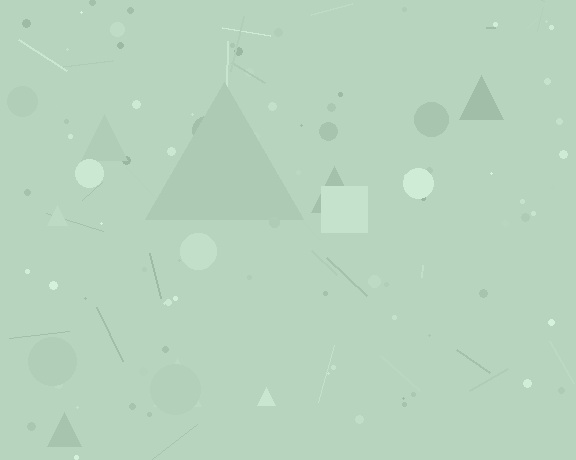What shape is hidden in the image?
A triangle is hidden in the image.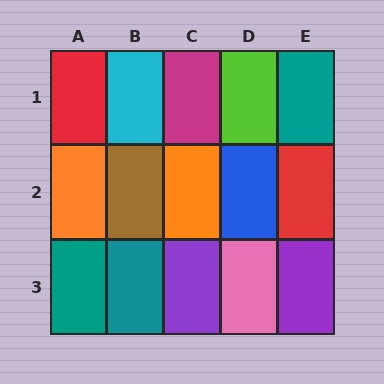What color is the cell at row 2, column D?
Blue.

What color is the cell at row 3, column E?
Purple.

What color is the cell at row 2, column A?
Orange.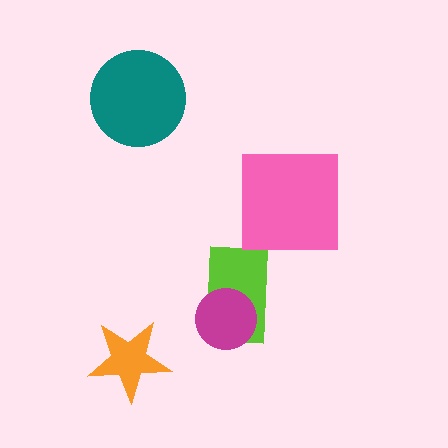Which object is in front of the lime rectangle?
The magenta circle is in front of the lime rectangle.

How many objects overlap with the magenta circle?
1 object overlaps with the magenta circle.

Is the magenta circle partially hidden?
No, no other shape covers it.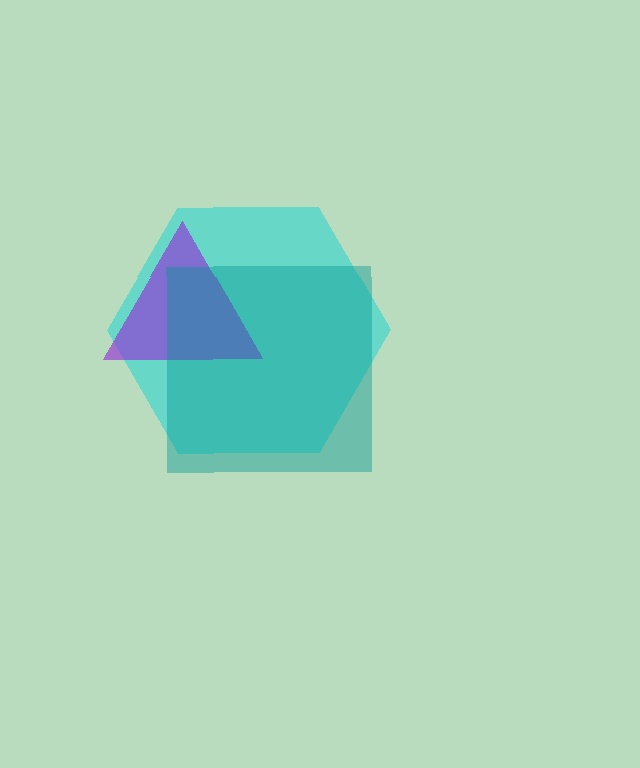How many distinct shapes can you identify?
There are 3 distinct shapes: a cyan hexagon, a purple triangle, a teal square.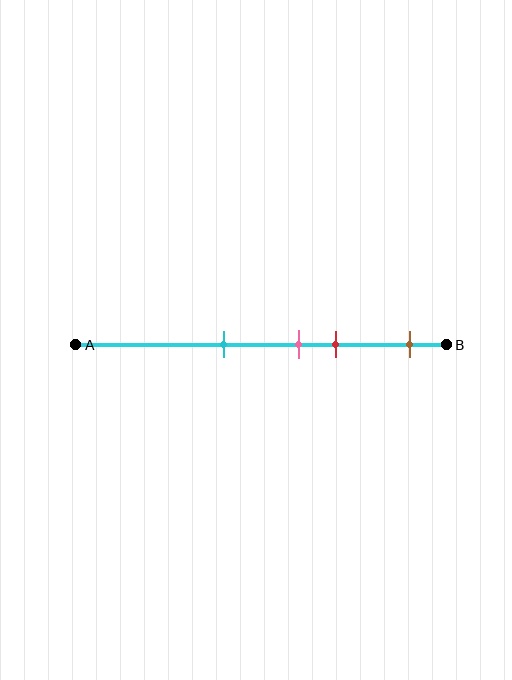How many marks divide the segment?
There are 4 marks dividing the segment.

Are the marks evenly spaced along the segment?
No, the marks are not evenly spaced.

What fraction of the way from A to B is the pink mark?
The pink mark is approximately 60% (0.6) of the way from A to B.